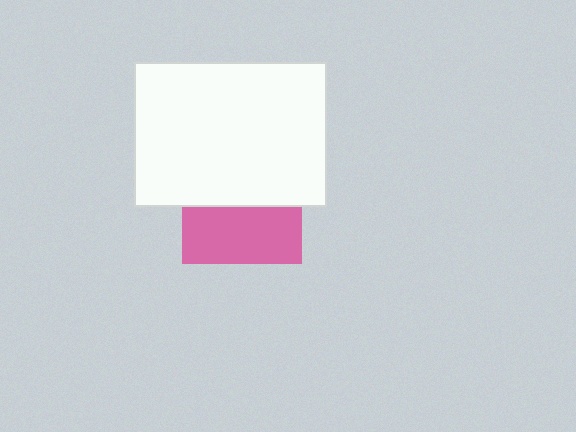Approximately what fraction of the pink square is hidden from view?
Roughly 53% of the pink square is hidden behind the white rectangle.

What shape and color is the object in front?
The object in front is a white rectangle.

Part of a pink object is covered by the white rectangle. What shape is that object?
It is a square.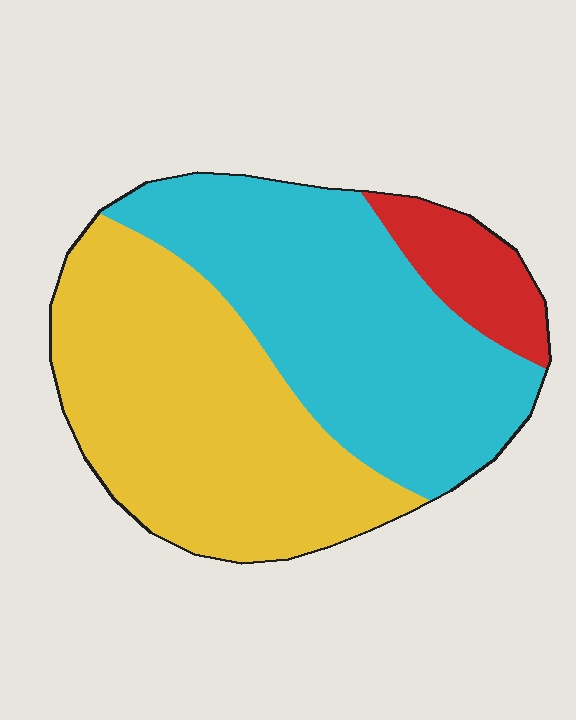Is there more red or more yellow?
Yellow.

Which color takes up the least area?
Red, at roughly 10%.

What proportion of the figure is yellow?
Yellow takes up between a third and a half of the figure.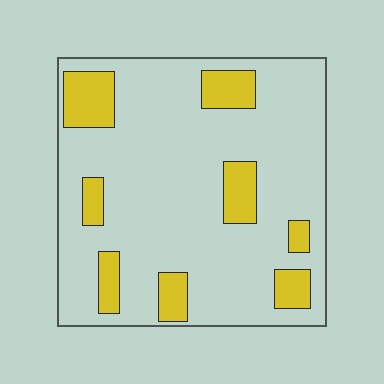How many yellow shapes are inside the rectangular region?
8.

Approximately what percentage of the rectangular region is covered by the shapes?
Approximately 20%.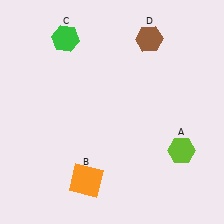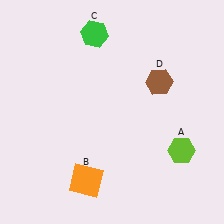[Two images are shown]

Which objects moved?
The objects that moved are: the green hexagon (C), the brown hexagon (D).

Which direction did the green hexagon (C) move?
The green hexagon (C) moved right.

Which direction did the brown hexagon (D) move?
The brown hexagon (D) moved down.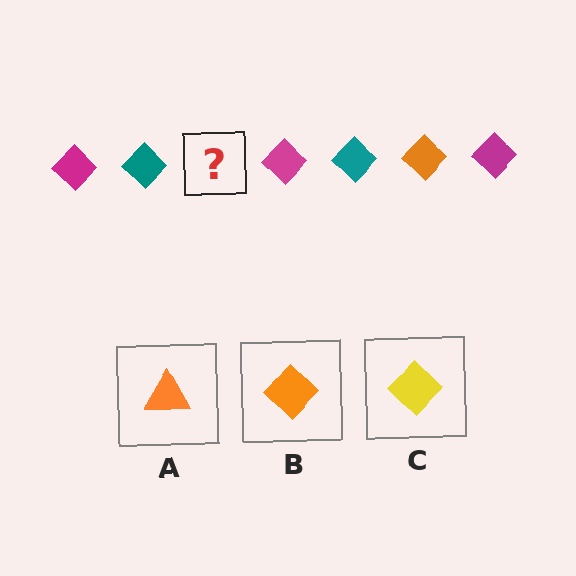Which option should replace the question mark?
Option B.